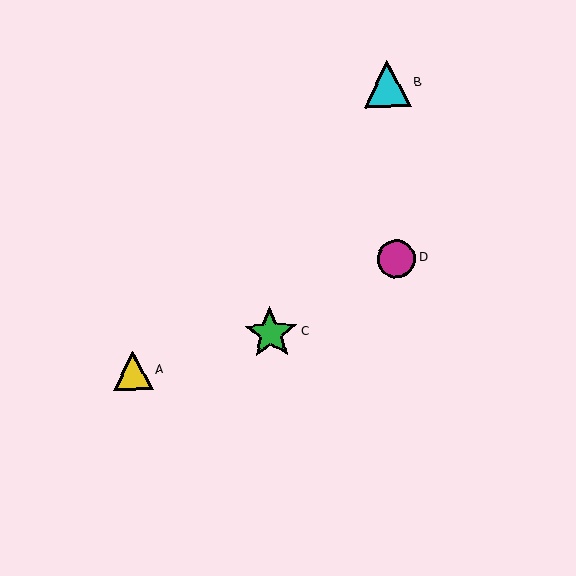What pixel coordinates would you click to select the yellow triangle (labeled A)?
Click at (133, 371) to select the yellow triangle A.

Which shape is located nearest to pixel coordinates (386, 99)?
The cyan triangle (labeled B) at (387, 84) is nearest to that location.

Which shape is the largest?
The green star (labeled C) is the largest.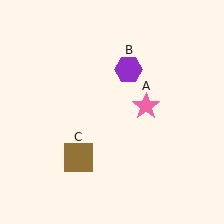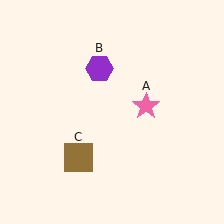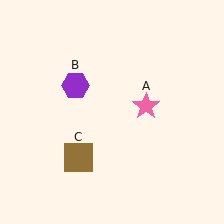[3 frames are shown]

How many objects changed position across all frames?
1 object changed position: purple hexagon (object B).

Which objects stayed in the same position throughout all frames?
Pink star (object A) and brown square (object C) remained stationary.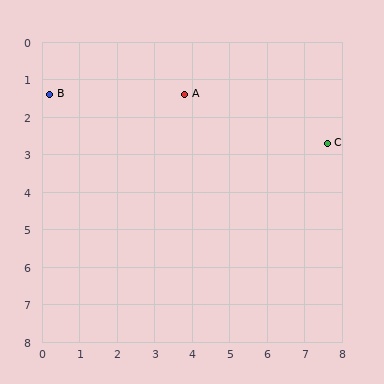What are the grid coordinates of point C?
Point C is at approximately (7.6, 2.7).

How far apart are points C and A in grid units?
Points C and A are about 4.0 grid units apart.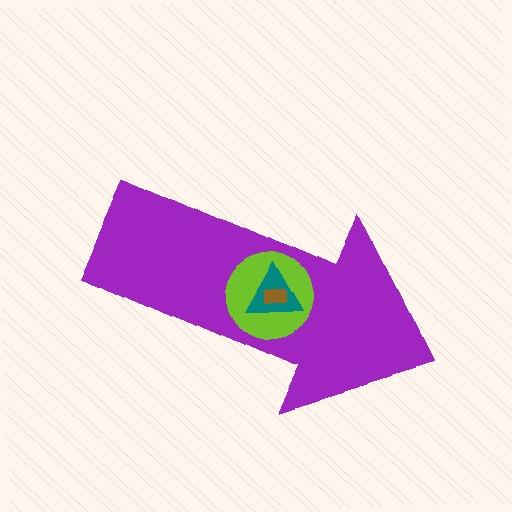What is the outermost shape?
The purple arrow.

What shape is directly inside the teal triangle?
The brown rectangle.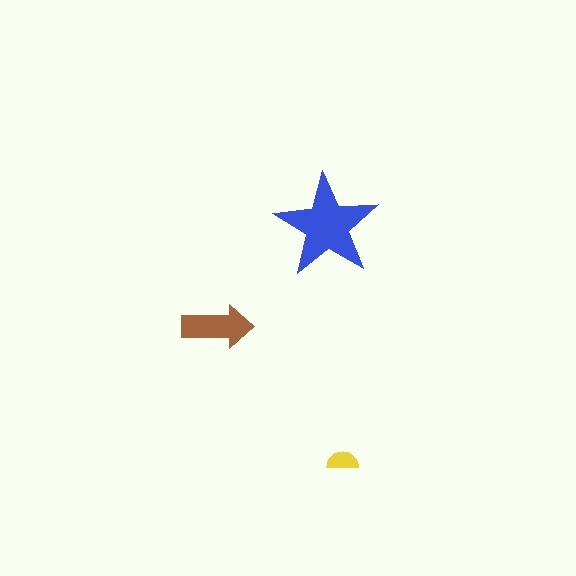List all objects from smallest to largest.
The yellow semicircle, the brown arrow, the blue star.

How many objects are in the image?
There are 3 objects in the image.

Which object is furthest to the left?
The brown arrow is leftmost.